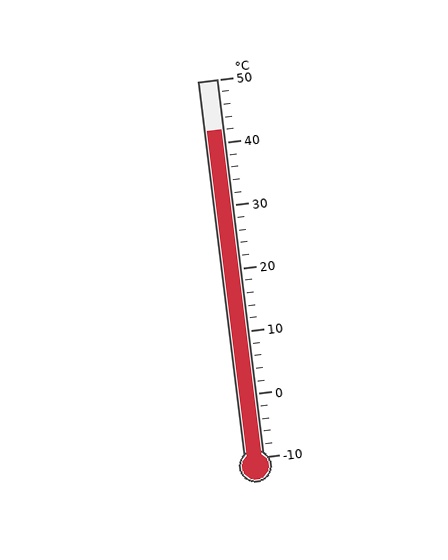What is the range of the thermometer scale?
The thermometer scale ranges from -10°C to 50°C.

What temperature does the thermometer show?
The thermometer shows approximately 42°C.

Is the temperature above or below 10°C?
The temperature is above 10°C.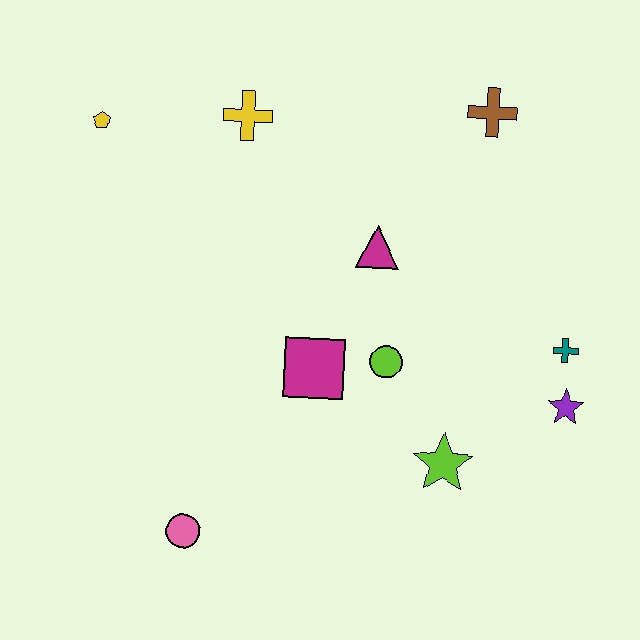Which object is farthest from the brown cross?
The pink circle is farthest from the brown cross.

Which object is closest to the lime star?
The lime circle is closest to the lime star.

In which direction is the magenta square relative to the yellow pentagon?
The magenta square is below the yellow pentagon.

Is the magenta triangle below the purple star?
No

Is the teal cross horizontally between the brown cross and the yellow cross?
No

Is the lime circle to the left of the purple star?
Yes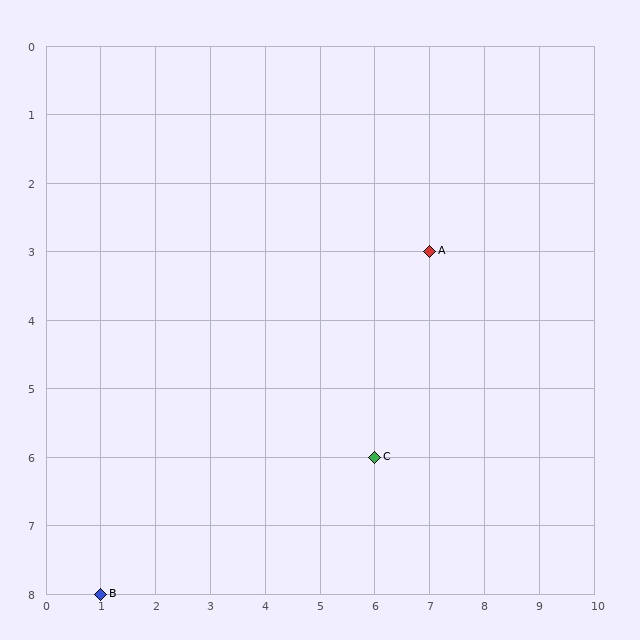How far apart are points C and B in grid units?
Points C and B are 5 columns and 2 rows apart (about 5.4 grid units diagonally).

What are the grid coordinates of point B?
Point B is at grid coordinates (1, 8).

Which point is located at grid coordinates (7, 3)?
Point A is at (7, 3).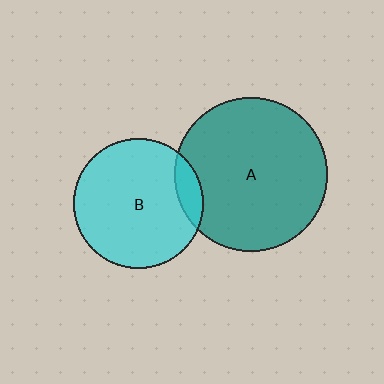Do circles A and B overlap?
Yes.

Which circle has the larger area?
Circle A (teal).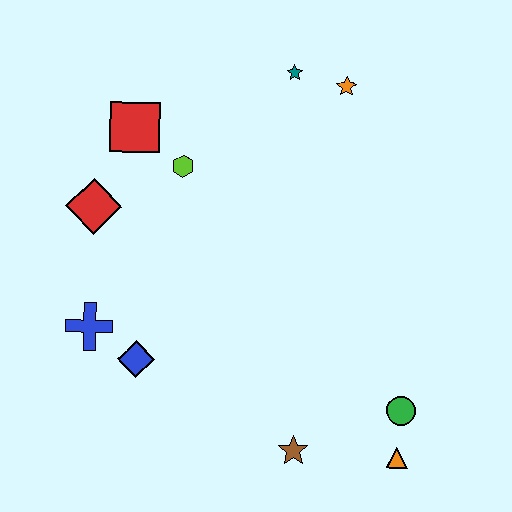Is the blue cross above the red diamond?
No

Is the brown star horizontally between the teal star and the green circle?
Yes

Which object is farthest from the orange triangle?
The red square is farthest from the orange triangle.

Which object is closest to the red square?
The lime hexagon is closest to the red square.